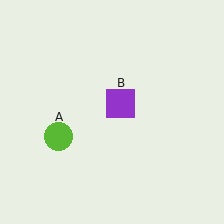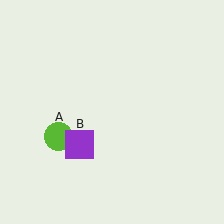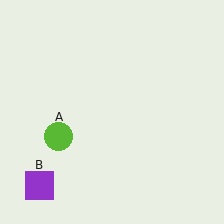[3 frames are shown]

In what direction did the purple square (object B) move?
The purple square (object B) moved down and to the left.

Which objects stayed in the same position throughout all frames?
Lime circle (object A) remained stationary.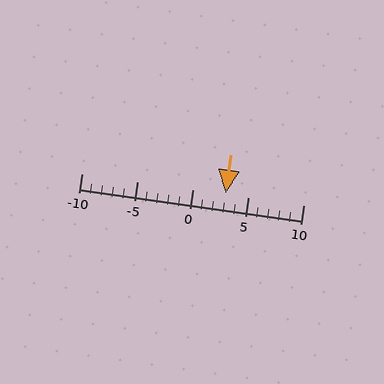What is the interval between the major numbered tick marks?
The major tick marks are spaced 5 units apart.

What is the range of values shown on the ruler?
The ruler shows values from -10 to 10.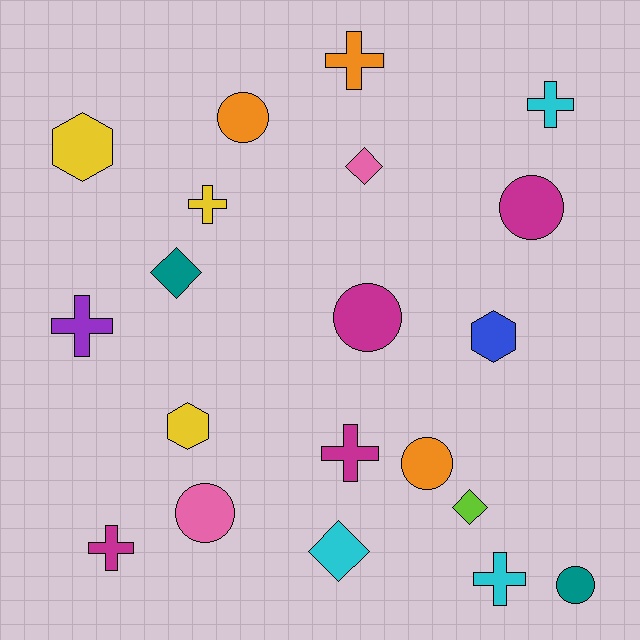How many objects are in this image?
There are 20 objects.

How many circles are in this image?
There are 6 circles.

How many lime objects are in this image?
There is 1 lime object.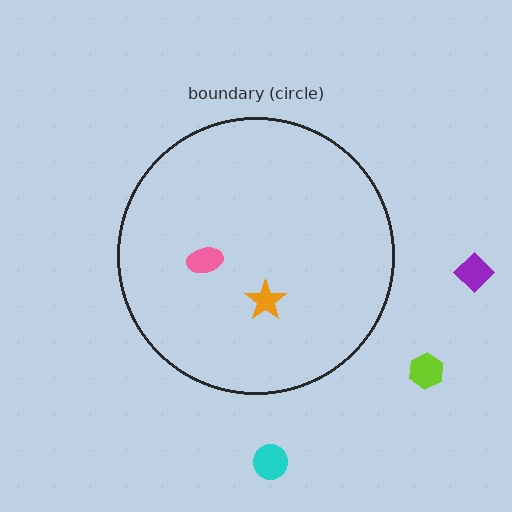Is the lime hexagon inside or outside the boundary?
Outside.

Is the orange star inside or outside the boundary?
Inside.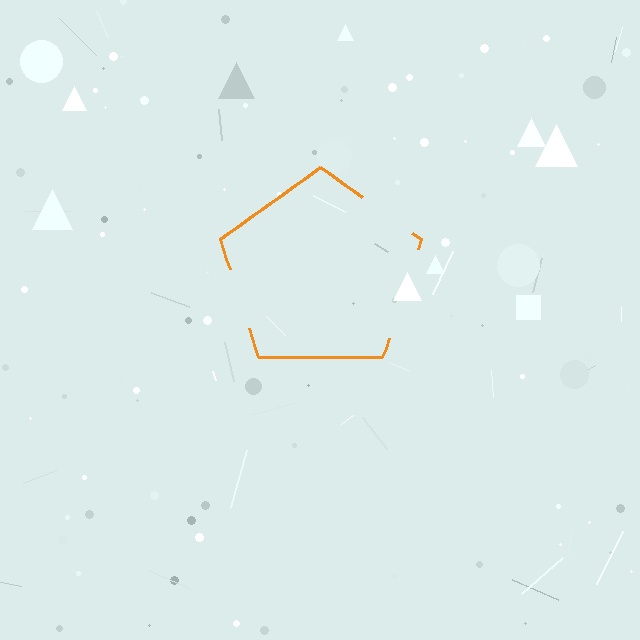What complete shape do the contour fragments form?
The contour fragments form a pentagon.